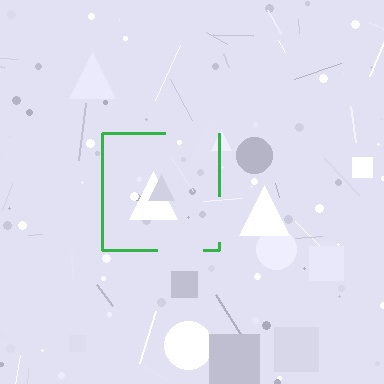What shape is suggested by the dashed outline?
The dashed outline suggests a square.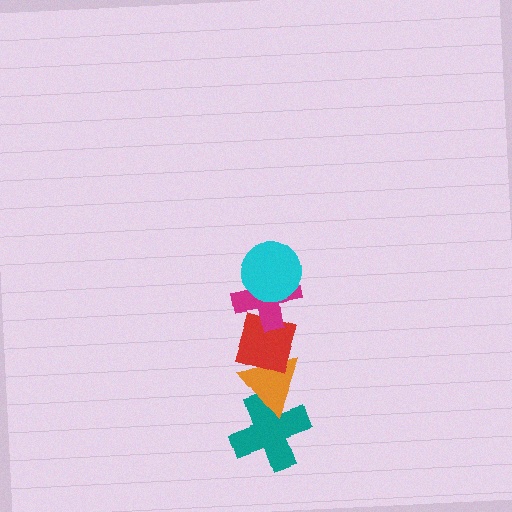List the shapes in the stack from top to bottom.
From top to bottom: the cyan circle, the magenta cross, the red diamond, the orange triangle, the teal cross.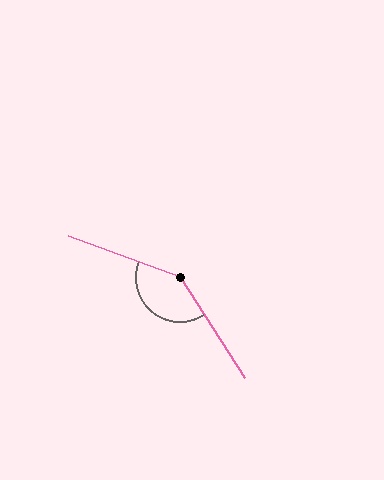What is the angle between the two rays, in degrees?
Approximately 143 degrees.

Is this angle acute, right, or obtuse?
It is obtuse.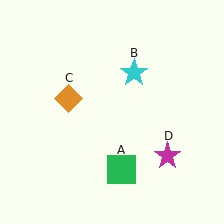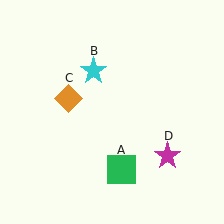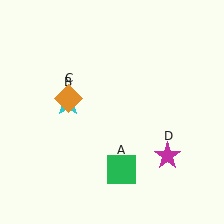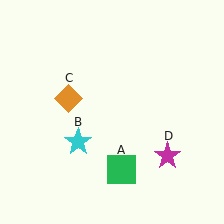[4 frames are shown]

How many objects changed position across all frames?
1 object changed position: cyan star (object B).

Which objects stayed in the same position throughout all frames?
Green square (object A) and orange diamond (object C) and magenta star (object D) remained stationary.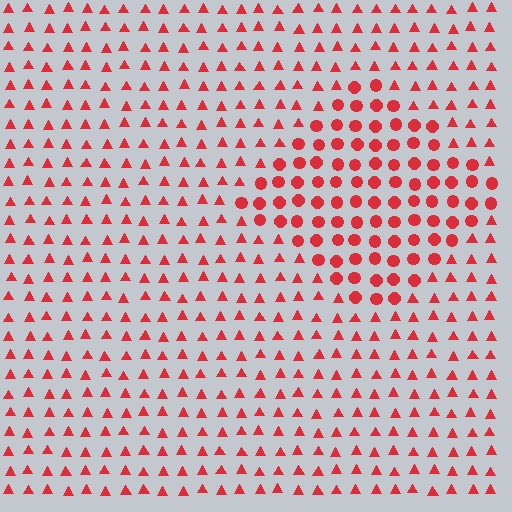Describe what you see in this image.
The image is filled with small red elements arranged in a uniform grid. A diamond-shaped region contains circles, while the surrounding area contains triangles. The boundary is defined purely by the change in element shape.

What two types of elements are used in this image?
The image uses circles inside the diamond region and triangles outside it.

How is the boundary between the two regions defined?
The boundary is defined by a change in element shape: circles inside vs. triangles outside. All elements share the same color and spacing.